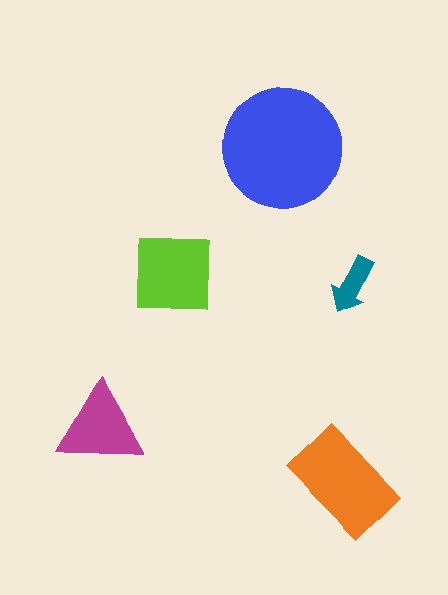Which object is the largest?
The blue circle.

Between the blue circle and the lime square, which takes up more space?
The blue circle.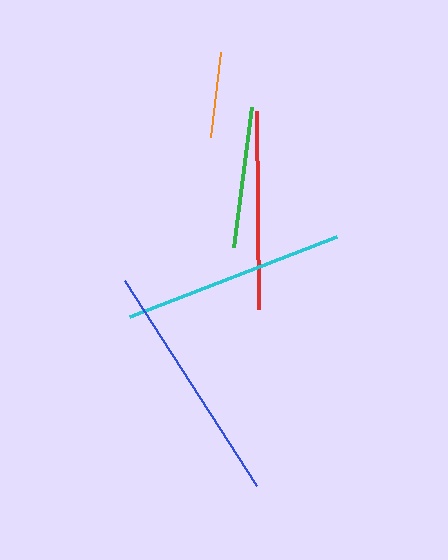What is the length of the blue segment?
The blue segment is approximately 244 pixels long.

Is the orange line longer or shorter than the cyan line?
The cyan line is longer than the orange line.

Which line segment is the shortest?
The orange line is the shortest at approximately 86 pixels.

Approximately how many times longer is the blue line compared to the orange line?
The blue line is approximately 2.8 times the length of the orange line.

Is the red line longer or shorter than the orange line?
The red line is longer than the orange line.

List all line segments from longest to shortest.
From longest to shortest: blue, cyan, red, green, orange.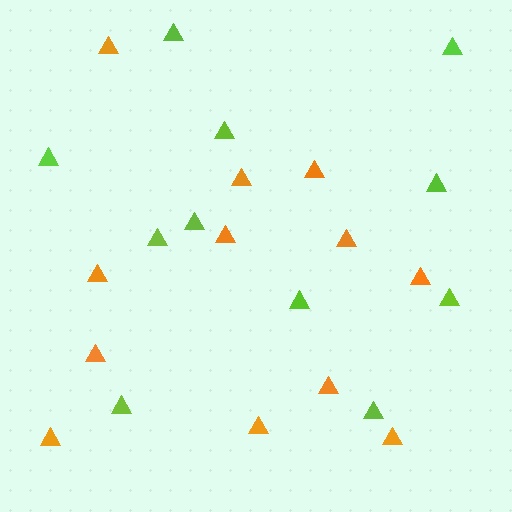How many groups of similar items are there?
There are 2 groups: one group of lime triangles (11) and one group of orange triangles (12).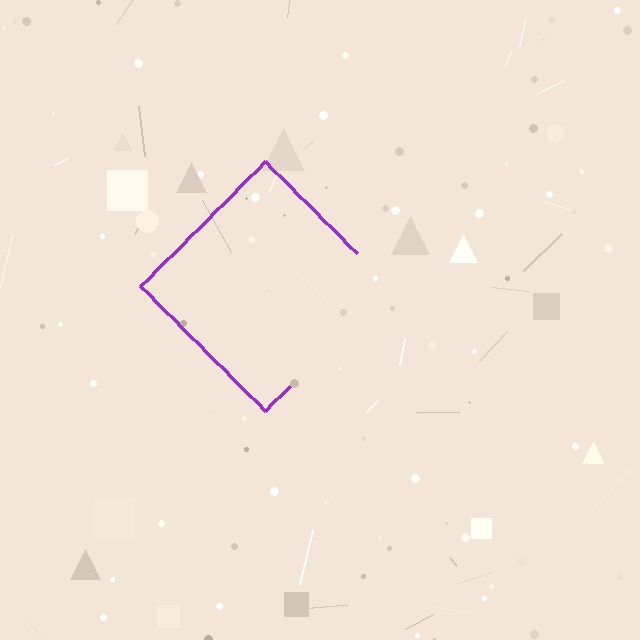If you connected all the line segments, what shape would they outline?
They would outline a diamond.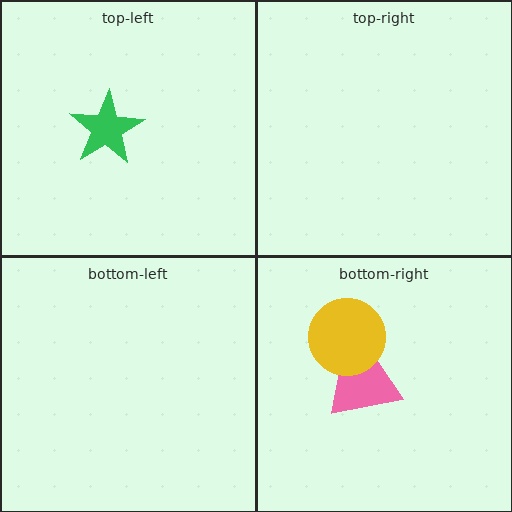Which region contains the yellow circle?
The bottom-right region.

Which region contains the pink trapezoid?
The bottom-right region.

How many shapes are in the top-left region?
1.